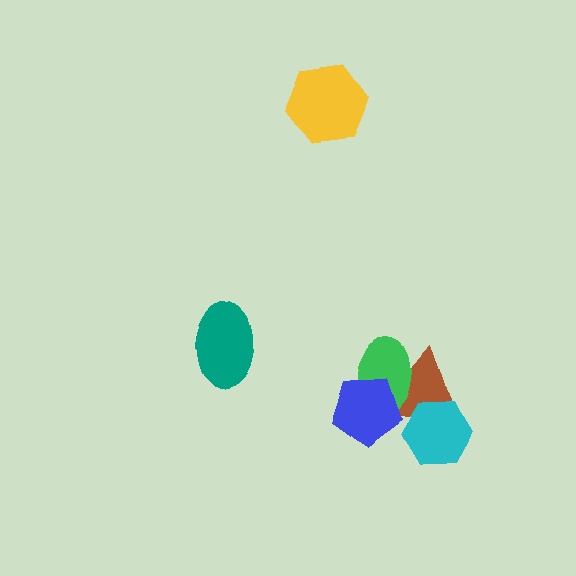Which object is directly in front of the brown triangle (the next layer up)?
The green ellipse is directly in front of the brown triangle.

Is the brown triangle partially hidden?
Yes, it is partially covered by another shape.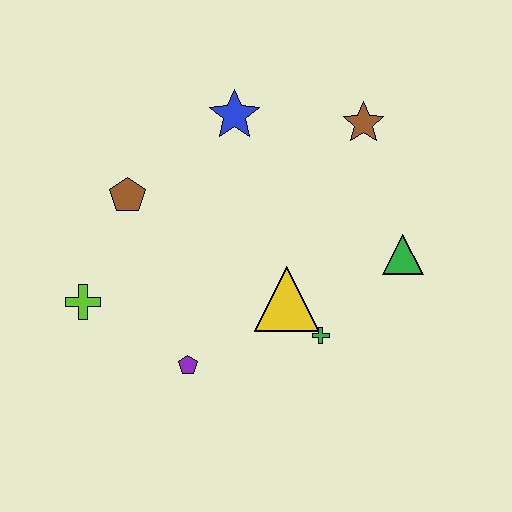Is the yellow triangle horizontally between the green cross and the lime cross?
Yes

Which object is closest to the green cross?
The yellow triangle is closest to the green cross.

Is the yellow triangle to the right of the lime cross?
Yes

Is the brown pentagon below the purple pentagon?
No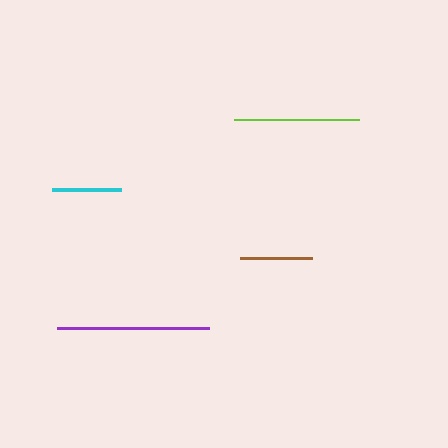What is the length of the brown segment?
The brown segment is approximately 72 pixels long.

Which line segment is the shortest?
The cyan line is the shortest at approximately 68 pixels.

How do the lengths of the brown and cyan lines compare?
The brown and cyan lines are approximately the same length.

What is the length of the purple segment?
The purple segment is approximately 152 pixels long.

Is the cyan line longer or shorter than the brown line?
The brown line is longer than the cyan line.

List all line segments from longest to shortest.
From longest to shortest: purple, lime, brown, cyan.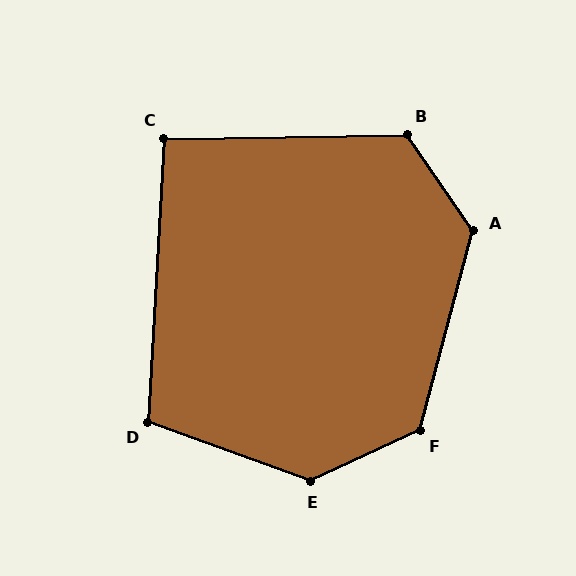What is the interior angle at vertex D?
Approximately 107 degrees (obtuse).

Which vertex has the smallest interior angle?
C, at approximately 94 degrees.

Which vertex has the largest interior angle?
E, at approximately 136 degrees.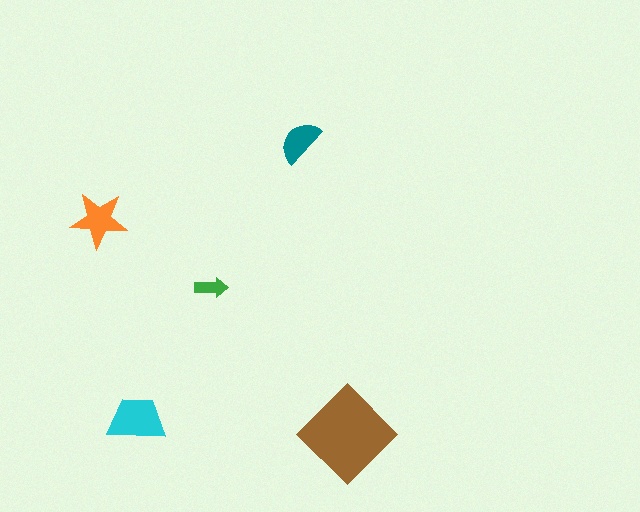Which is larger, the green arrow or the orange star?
The orange star.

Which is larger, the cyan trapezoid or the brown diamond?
The brown diamond.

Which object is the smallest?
The green arrow.